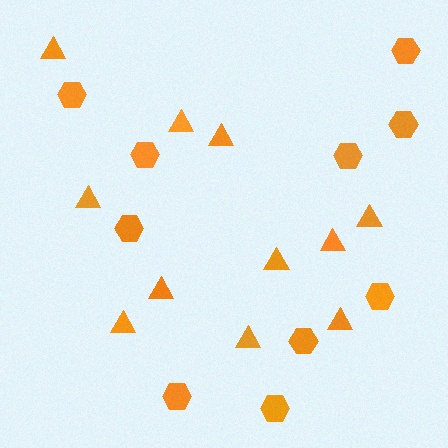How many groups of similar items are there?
There are 2 groups: one group of triangles (11) and one group of hexagons (10).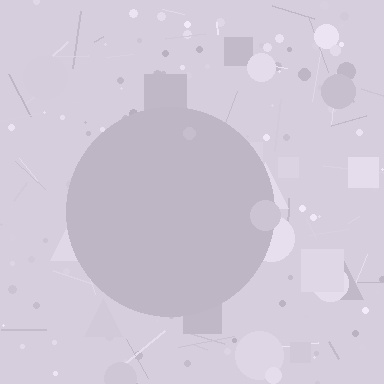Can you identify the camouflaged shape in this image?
The camouflaged shape is a circle.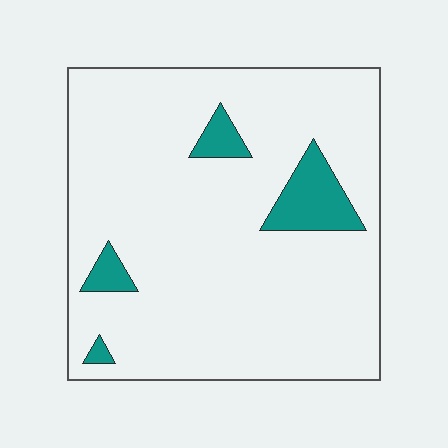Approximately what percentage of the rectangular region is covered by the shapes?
Approximately 10%.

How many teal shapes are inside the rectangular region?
4.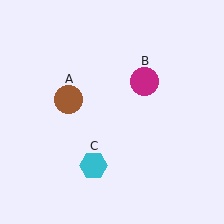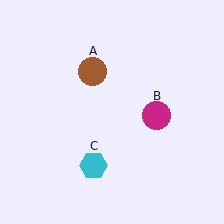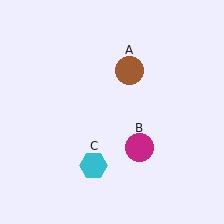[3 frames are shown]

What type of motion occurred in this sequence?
The brown circle (object A), magenta circle (object B) rotated clockwise around the center of the scene.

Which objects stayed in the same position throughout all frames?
Cyan hexagon (object C) remained stationary.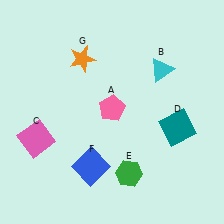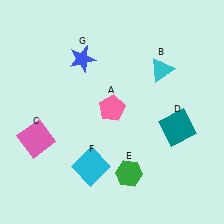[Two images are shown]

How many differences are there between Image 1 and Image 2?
There are 2 differences between the two images.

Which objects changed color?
F changed from blue to cyan. G changed from orange to blue.